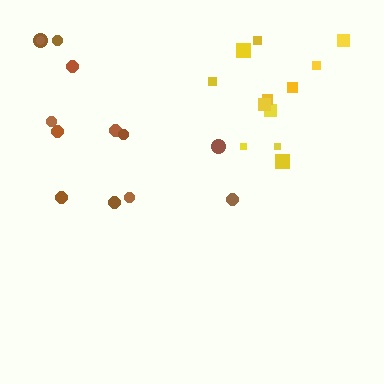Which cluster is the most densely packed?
Yellow.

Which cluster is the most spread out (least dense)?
Brown.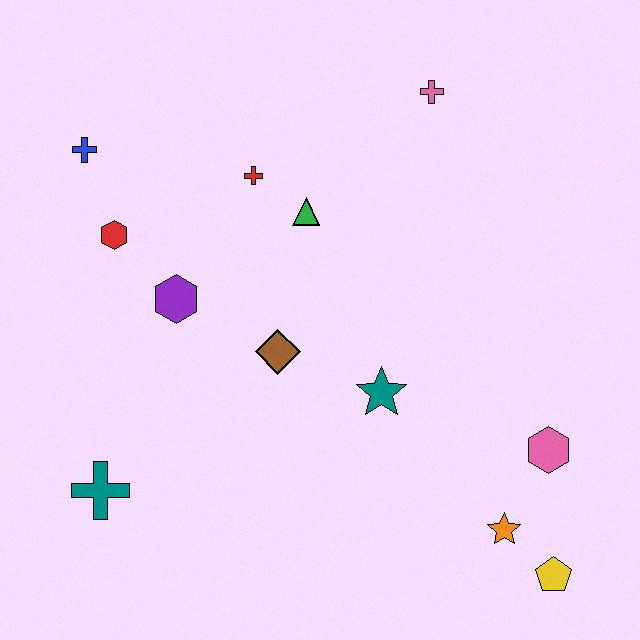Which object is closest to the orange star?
The yellow pentagon is closest to the orange star.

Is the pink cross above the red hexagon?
Yes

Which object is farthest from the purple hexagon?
The yellow pentagon is farthest from the purple hexagon.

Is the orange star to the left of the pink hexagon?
Yes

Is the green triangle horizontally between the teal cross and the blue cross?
No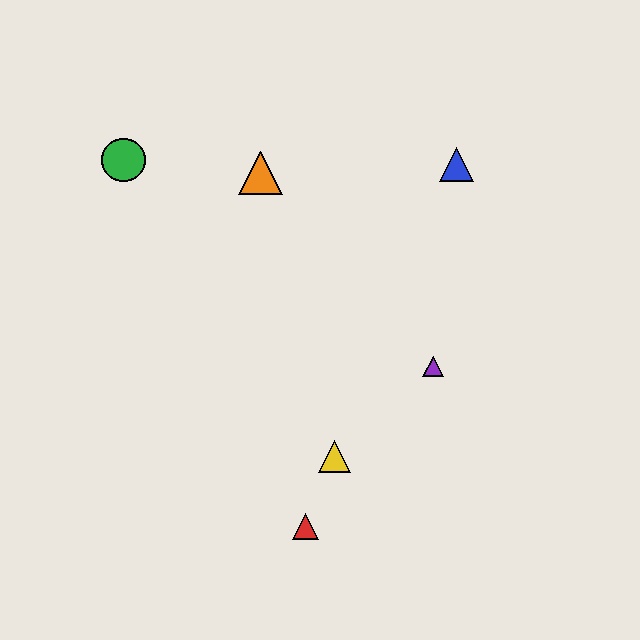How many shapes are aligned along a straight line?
3 shapes (the red triangle, the blue triangle, the yellow triangle) are aligned along a straight line.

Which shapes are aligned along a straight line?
The red triangle, the blue triangle, the yellow triangle are aligned along a straight line.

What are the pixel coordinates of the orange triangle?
The orange triangle is at (260, 173).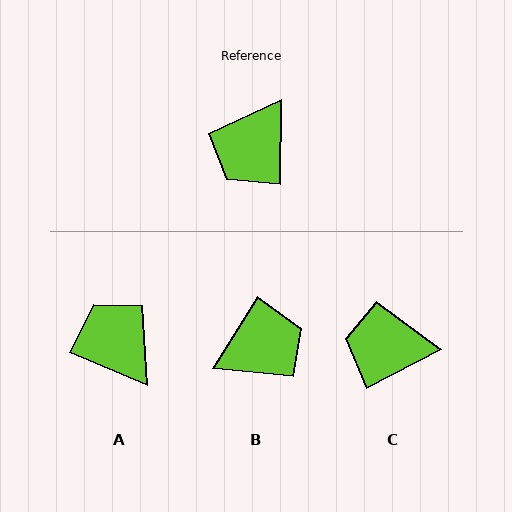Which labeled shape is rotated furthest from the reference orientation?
B, about 149 degrees away.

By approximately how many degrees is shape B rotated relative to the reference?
Approximately 149 degrees counter-clockwise.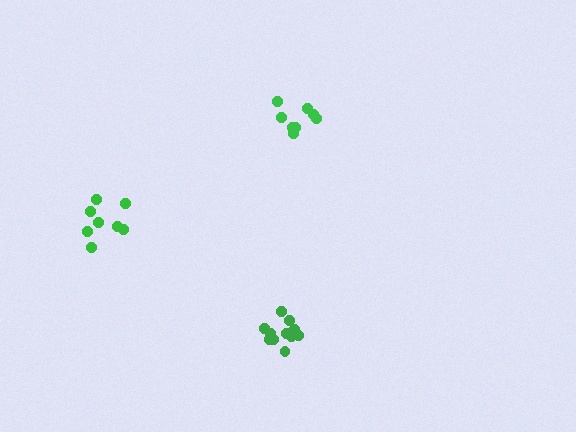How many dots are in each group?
Group 1: 8 dots, Group 2: 12 dots, Group 3: 8 dots (28 total).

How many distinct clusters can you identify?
There are 3 distinct clusters.